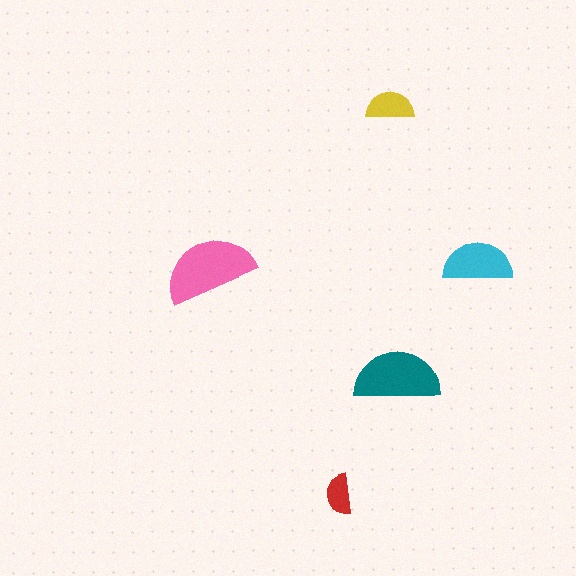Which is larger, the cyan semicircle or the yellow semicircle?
The cyan one.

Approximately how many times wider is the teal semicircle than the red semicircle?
About 2 times wider.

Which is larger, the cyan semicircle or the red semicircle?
The cyan one.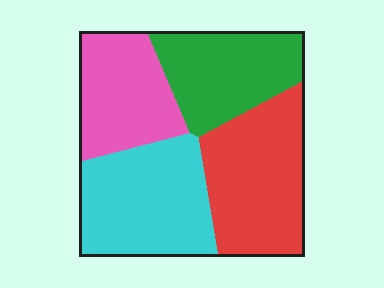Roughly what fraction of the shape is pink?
Pink takes up between a sixth and a third of the shape.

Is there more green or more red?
Red.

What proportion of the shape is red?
Red takes up about one quarter (1/4) of the shape.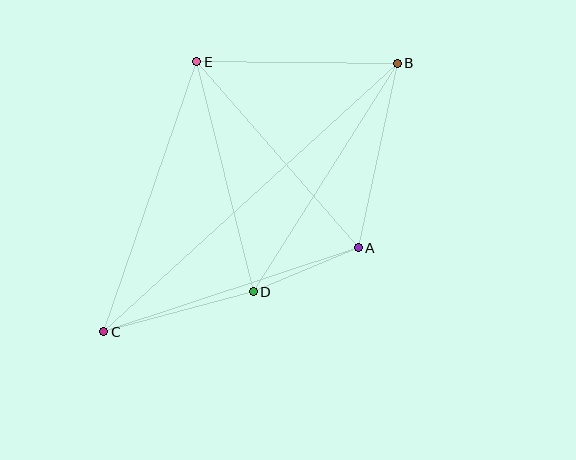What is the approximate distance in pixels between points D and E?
The distance between D and E is approximately 237 pixels.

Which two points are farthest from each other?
Points B and C are farthest from each other.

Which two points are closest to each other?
Points A and D are closest to each other.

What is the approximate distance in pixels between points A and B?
The distance between A and B is approximately 189 pixels.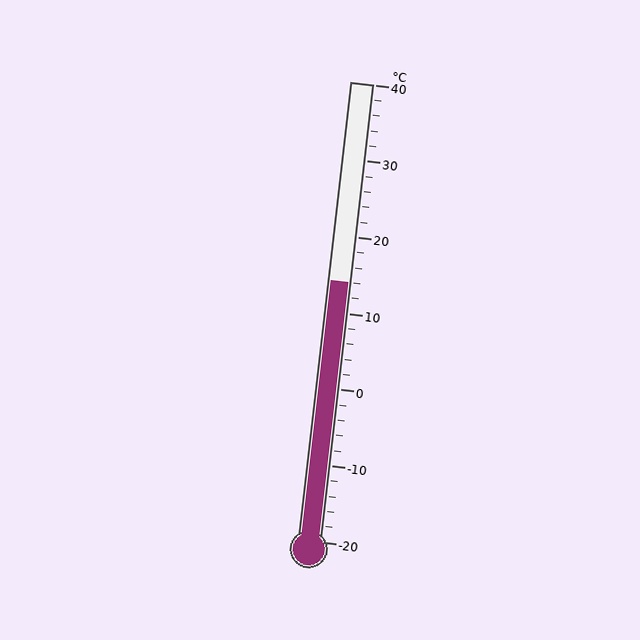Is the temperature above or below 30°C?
The temperature is below 30°C.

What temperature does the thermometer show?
The thermometer shows approximately 14°C.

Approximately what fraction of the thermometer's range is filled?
The thermometer is filled to approximately 55% of its range.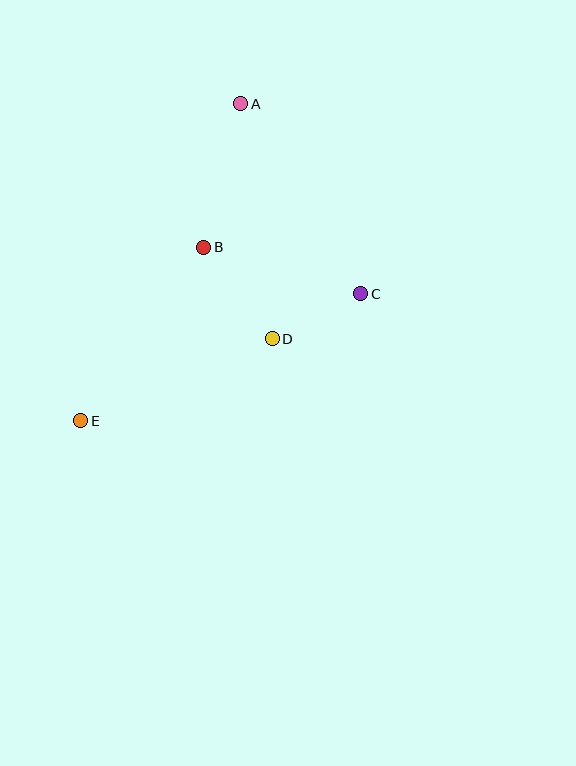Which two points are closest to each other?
Points C and D are closest to each other.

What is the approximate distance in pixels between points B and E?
The distance between B and E is approximately 212 pixels.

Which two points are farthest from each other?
Points A and E are farthest from each other.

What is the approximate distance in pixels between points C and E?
The distance between C and E is approximately 307 pixels.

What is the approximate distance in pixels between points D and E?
The distance between D and E is approximately 208 pixels.